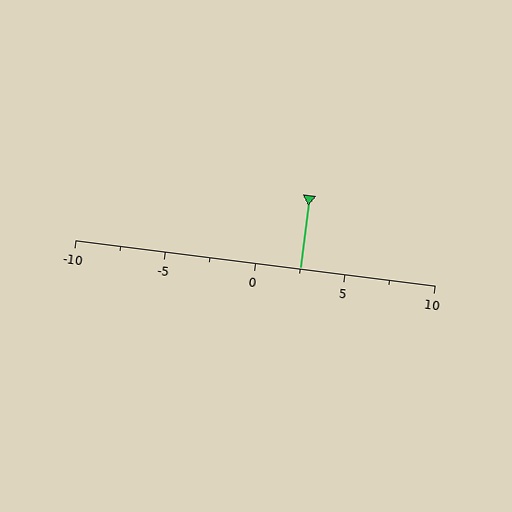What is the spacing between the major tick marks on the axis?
The major ticks are spaced 5 apart.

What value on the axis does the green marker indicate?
The marker indicates approximately 2.5.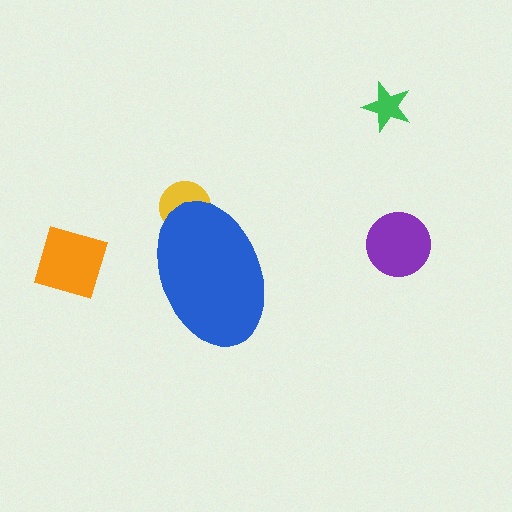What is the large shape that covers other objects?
A blue ellipse.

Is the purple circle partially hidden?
No, the purple circle is fully visible.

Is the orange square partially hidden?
No, the orange square is fully visible.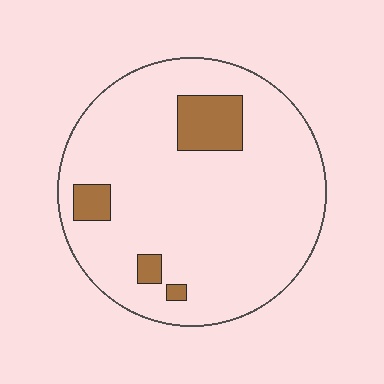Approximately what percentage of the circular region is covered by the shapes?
Approximately 10%.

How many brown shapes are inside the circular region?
4.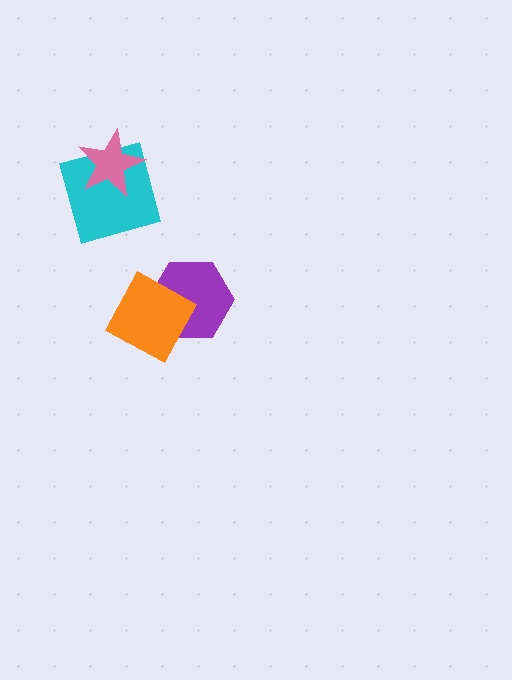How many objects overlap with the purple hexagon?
1 object overlaps with the purple hexagon.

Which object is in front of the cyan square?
The pink star is in front of the cyan square.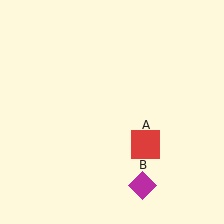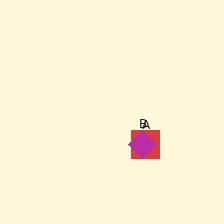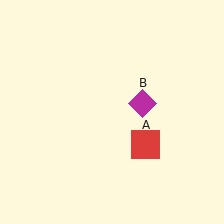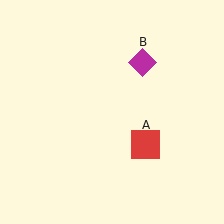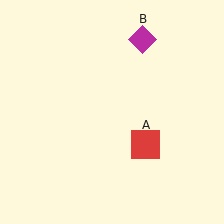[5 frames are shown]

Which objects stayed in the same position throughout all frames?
Red square (object A) remained stationary.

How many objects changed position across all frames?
1 object changed position: magenta diamond (object B).